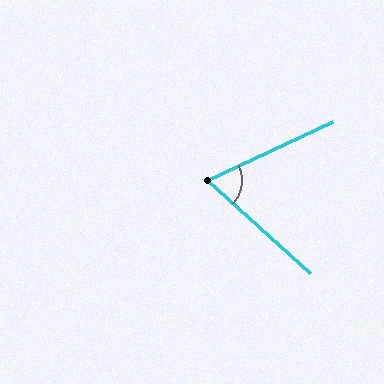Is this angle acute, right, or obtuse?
It is acute.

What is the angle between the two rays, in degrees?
Approximately 67 degrees.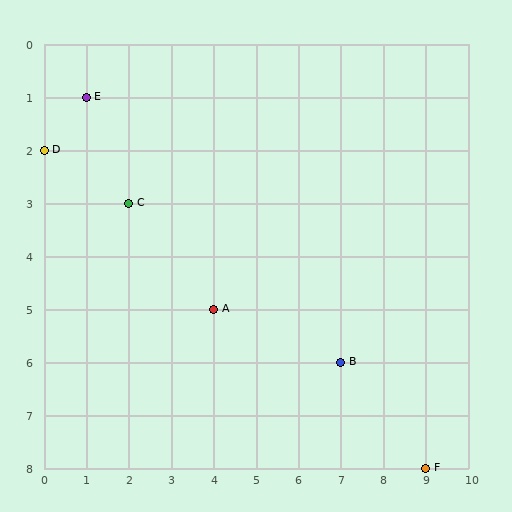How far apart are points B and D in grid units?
Points B and D are 7 columns and 4 rows apart (about 8.1 grid units diagonally).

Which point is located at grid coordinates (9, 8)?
Point F is at (9, 8).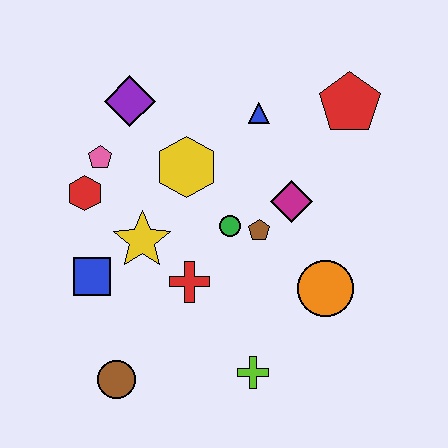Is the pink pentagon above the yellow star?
Yes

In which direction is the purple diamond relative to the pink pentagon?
The purple diamond is above the pink pentagon.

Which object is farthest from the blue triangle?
The brown circle is farthest from the blue triangle.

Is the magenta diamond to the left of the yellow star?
No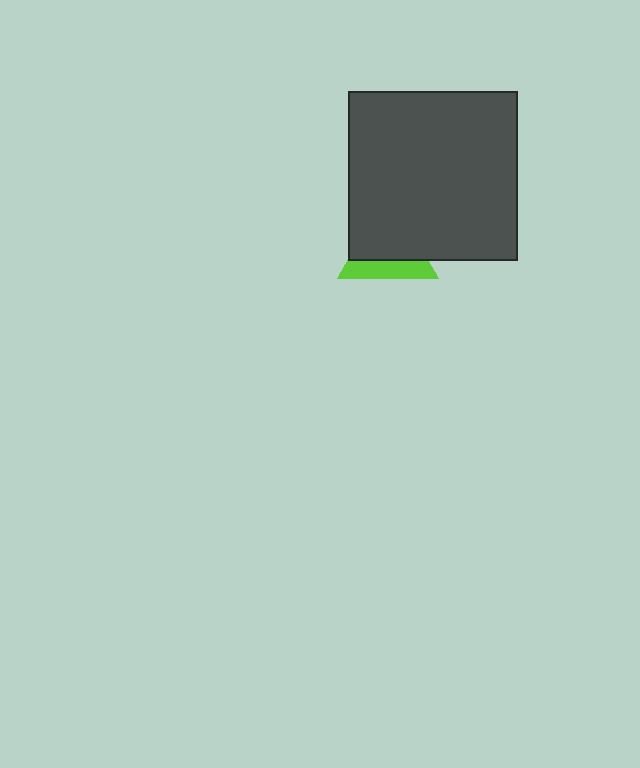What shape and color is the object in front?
The object in front is a dark gray square.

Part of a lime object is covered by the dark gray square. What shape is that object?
It is a triangle.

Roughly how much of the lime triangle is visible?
A small part of it is visible (roughly 36%).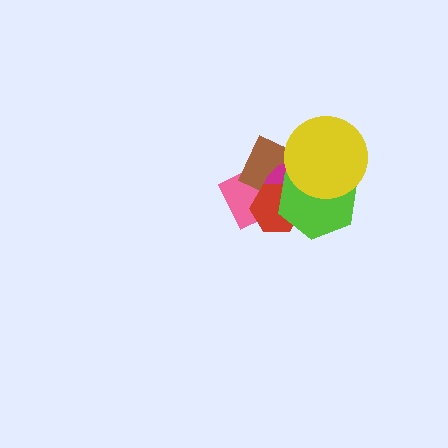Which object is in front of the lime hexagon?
The yellow circle is in front of the lime hexagon.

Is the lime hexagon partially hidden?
Yes, it is partially covered by another shape.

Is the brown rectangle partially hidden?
Yes, it is partially covered by another shape.